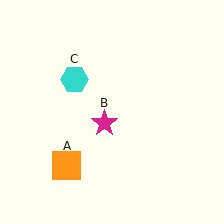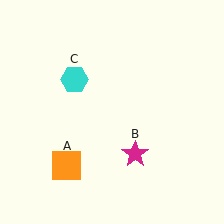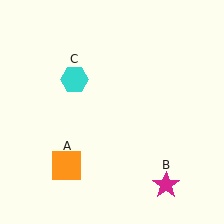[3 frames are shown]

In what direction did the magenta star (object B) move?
The magenta star (object B) moved down and to the right.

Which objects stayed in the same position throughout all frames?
Orange square (object A) and cyan hexagon (object C) remained stationary.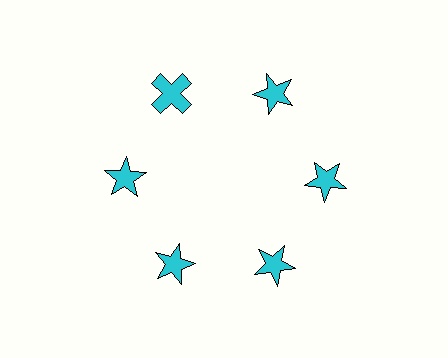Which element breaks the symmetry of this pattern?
The cyan cross at roughly the 11 o'clock position breaks the symmetry. All other shapes are cyan stars.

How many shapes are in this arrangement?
There are 6 shapes arranged in a ring pattern.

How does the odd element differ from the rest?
It has a different shape: cross instead of star.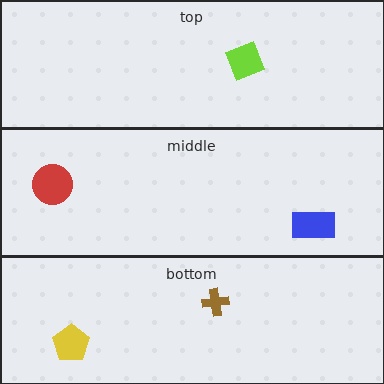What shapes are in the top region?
The lime square.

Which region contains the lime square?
The top region.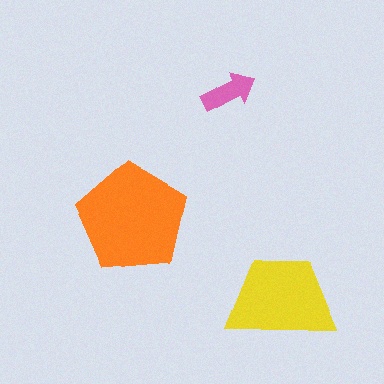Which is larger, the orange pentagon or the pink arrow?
The orange pentagon.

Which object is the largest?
The orange pentagon.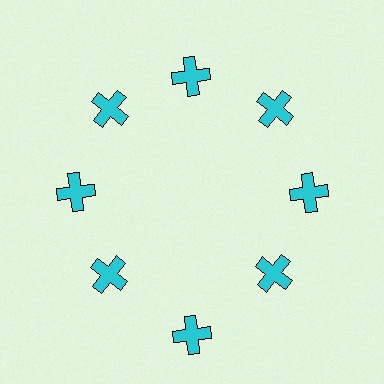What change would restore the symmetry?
The symmetry would be restored by moving it inward, back onto the ring so that all 8 crosses sit at equal angles and equal distance from the center.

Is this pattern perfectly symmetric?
No. The 8 cyan crosses are arranged in a ring, but one element near the 6 o'clock position is pushed outward from the center, breaking the 8-fold rotational symmetry.